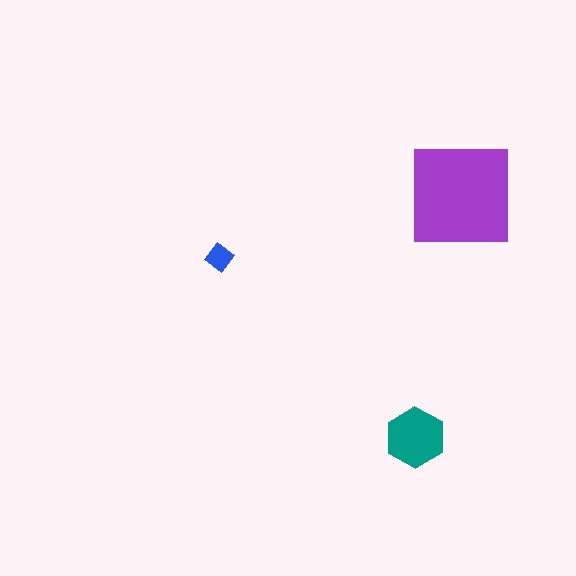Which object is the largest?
The purple square.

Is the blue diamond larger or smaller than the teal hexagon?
Smaller.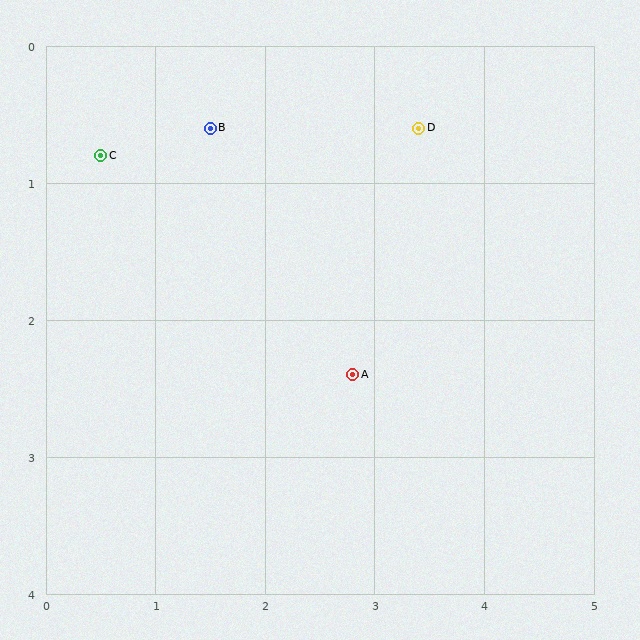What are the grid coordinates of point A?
Point A is at approximately (2.8, 2.4).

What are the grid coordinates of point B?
Point B is at approximately (1.5, 0.6).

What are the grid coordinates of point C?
Point C is at approximately (0.5, 0.8).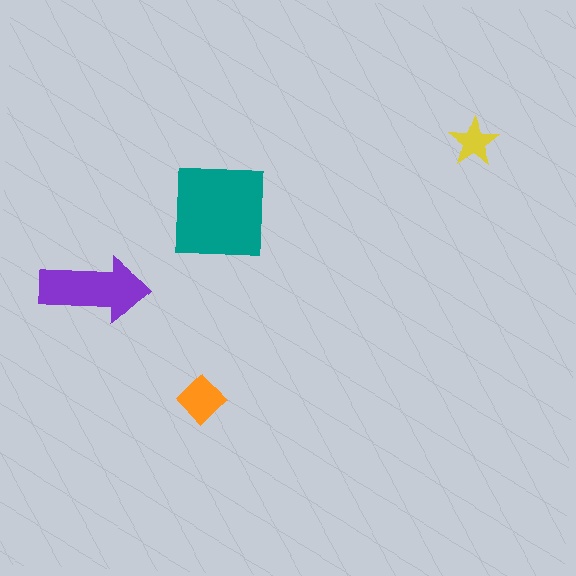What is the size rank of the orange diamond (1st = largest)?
3rd.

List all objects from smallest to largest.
The yellow star, the orange diamond, the purple arrow, the teal square.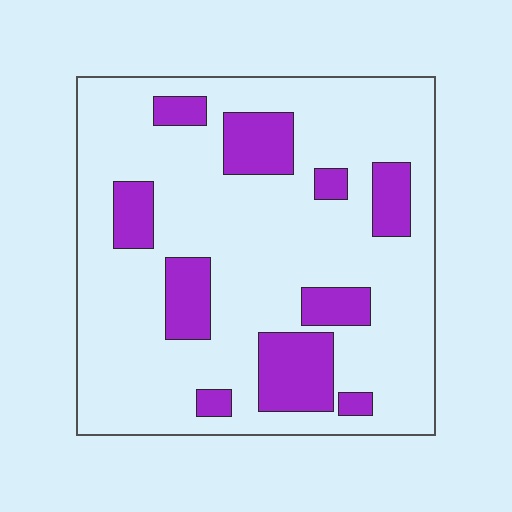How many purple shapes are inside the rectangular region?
10.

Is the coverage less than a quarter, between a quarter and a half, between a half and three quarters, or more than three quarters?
Less than a quarter.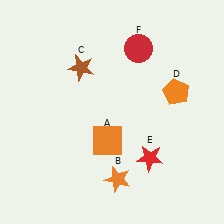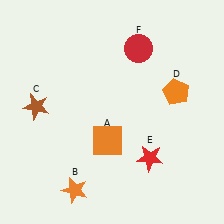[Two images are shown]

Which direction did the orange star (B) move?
The orange star (B) moved left.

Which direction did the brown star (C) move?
The brown star (C) moved left.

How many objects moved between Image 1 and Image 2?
2 objects moved between the two images.